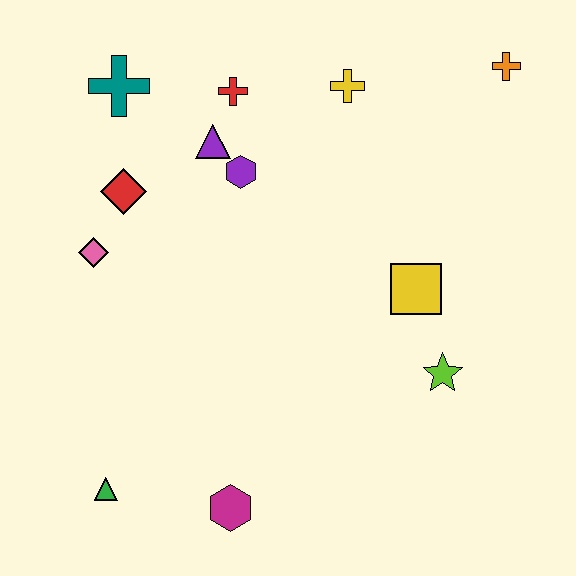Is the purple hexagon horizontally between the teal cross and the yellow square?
Yes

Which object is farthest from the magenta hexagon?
The orange cross is farthest from the magenta hexagon.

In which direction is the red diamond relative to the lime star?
The red diamond is to the left of the lime star.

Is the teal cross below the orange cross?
Yes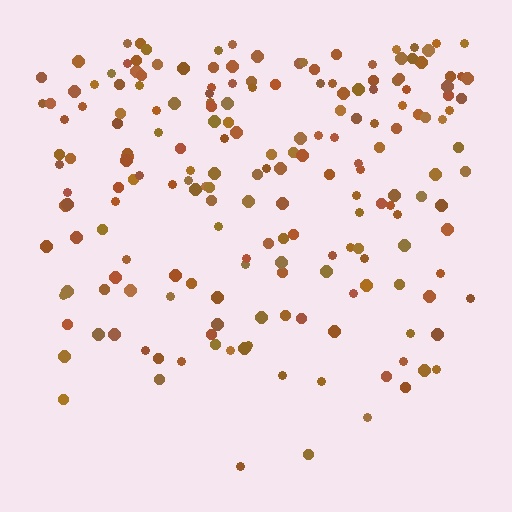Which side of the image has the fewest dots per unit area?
The bottom.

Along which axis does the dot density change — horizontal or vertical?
Vertical.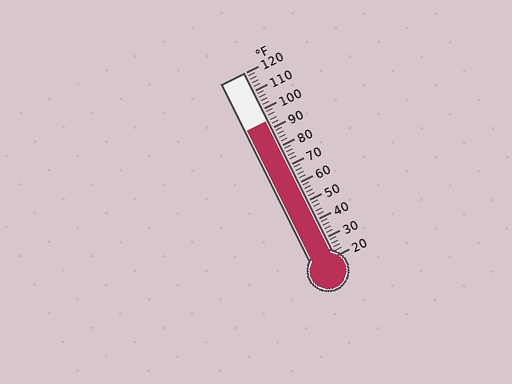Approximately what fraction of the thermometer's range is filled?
The thermometer is filled to approximately 75% of its range.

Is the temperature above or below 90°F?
The temperature is above 90°F.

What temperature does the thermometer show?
The thermometer shows approximately 94°F.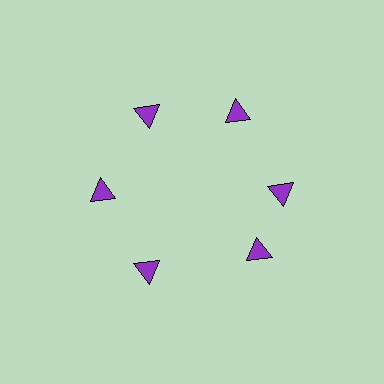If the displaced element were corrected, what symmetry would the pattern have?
It would have 6-fold rotational symmetry — the pattern would map onto itself every 60 degrees.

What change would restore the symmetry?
The symmetry would be restored by rotating it back into even spacing with its neighbors so that all 6 triangles sit at equal angles and equal distance from the center.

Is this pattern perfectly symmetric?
No. The 6 purple triangles are arranged in a ring, but one element near the 5 o'clock position is rotated out of alignment along the ring, breaking the 6-fold rotational symmetry.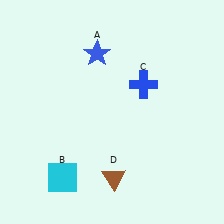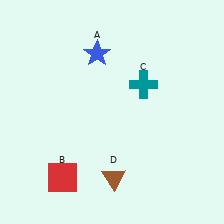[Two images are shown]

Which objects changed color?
B changed from cyan to red. C changed from blue to teal.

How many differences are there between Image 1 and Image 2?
There are 2 differences between the two images.